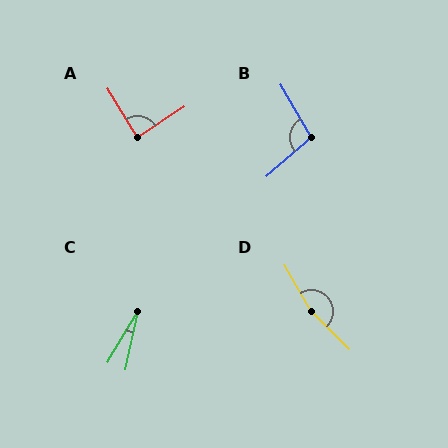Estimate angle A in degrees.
Approximately 88 degrees.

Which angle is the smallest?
C, at approximately 18 degrees.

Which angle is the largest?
D, at approximately 165 degrees.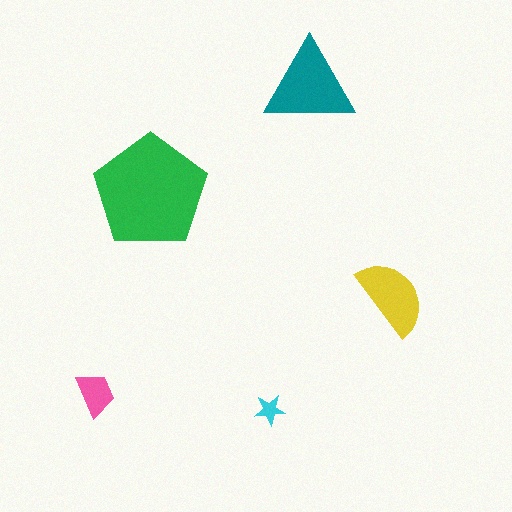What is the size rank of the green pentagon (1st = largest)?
1st.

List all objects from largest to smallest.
The green pentagon, the teal triangle, the yellow semicircle, the pink trapezoid, the cyan star.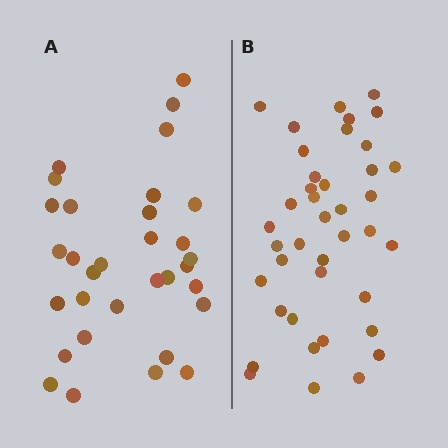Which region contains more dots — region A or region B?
Region B (the right region) has more dots.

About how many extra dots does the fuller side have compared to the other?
Region B has roughly 8 or so more dots than region A.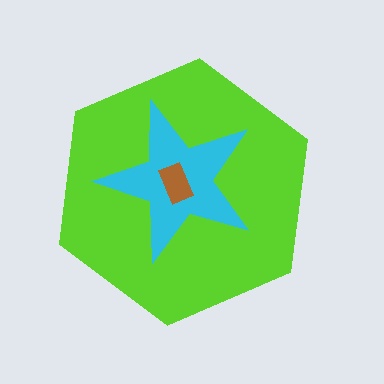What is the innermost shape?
The brown rectangle.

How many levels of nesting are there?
3.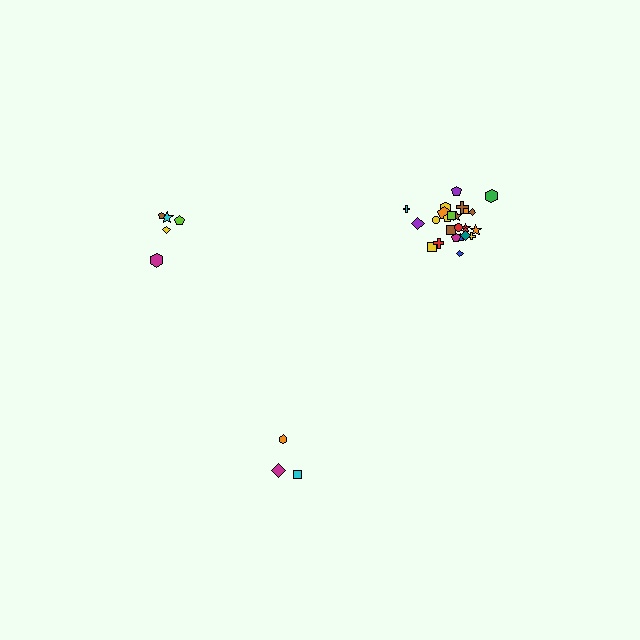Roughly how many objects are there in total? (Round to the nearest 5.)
Roughly 35 objects in total.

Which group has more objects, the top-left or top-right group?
The top-right group.